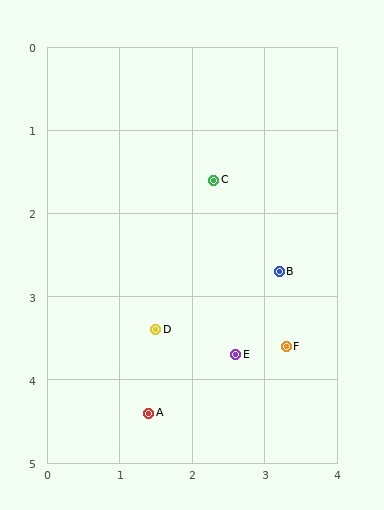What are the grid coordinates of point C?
Point C is at approximately (2.3, 1.6).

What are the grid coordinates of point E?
Point E is at approximately (2.6, 3.7).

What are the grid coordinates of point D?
Point D is at approximately (1.5, 3.4).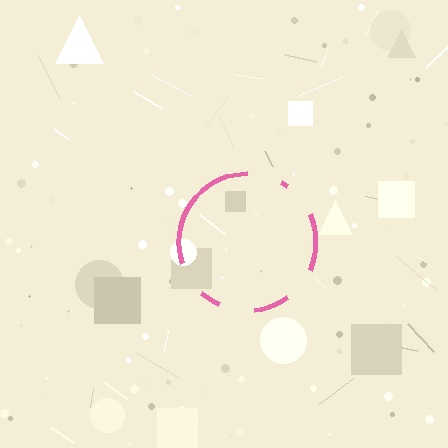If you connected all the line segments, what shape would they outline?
They would outline a circle.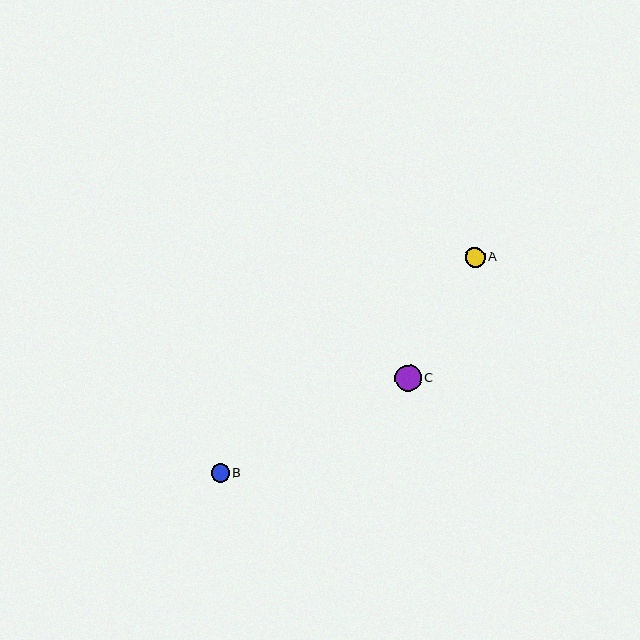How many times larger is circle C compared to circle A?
Circle C is approximately 1.3 times the size of circle A.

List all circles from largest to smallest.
From largest to smallest: C, A, B.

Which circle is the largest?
Circle C is the largest with a size of approximately 27 pixels.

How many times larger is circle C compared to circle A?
Circle C is approximately 1.3 times the size of circle A.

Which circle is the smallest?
Circle B is the smallest with a size of approximately 18 pixels.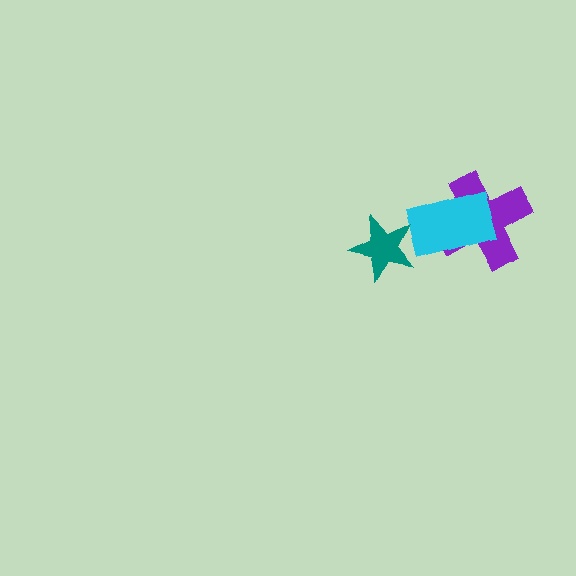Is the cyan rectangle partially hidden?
No, no other shape covers it.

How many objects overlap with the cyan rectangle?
1 object overlaps with the cyan rectangle.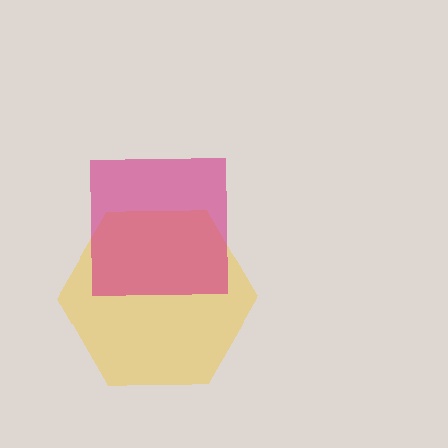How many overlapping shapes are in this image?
There are 2 overlapping shapes in the image.